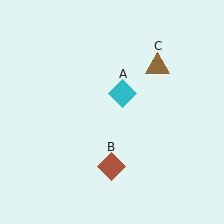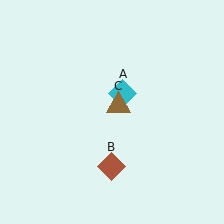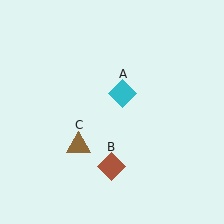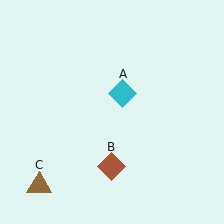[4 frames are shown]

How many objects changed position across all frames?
1 object changed position: brown triangle (object C).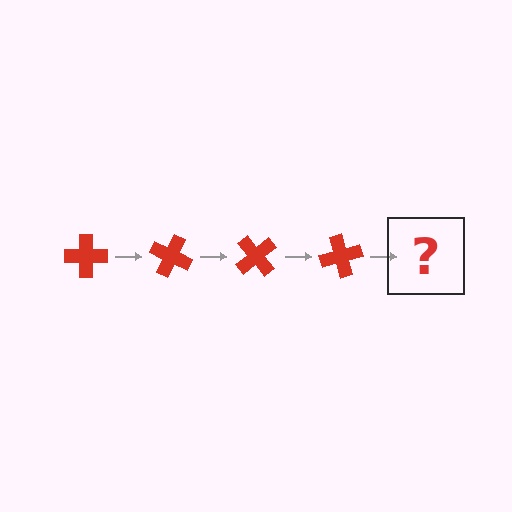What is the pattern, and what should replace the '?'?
The pattern is that the cross rotates 25 degrees each step. The '?' should be a red cross rotated 100 degrees.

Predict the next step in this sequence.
The next step is a red cross rotated 100 degrees.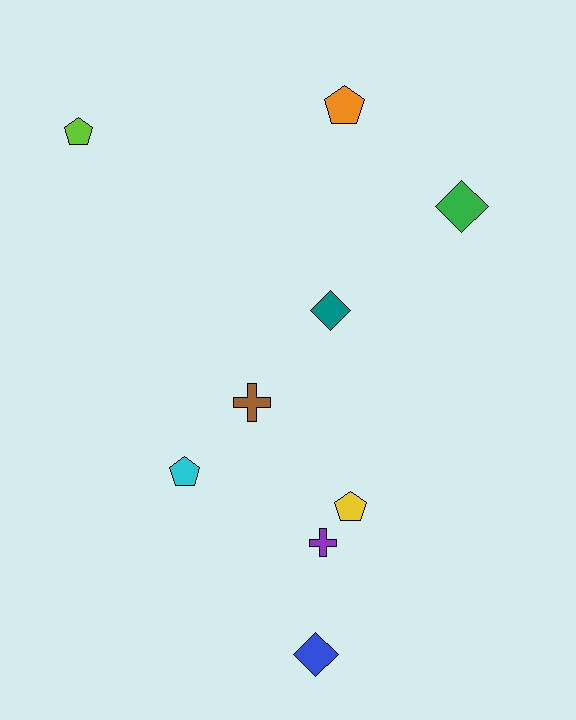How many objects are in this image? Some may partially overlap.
There are 9 objects.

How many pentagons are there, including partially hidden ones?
There are 4 pentagons.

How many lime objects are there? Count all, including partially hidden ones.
There is 1 lime object.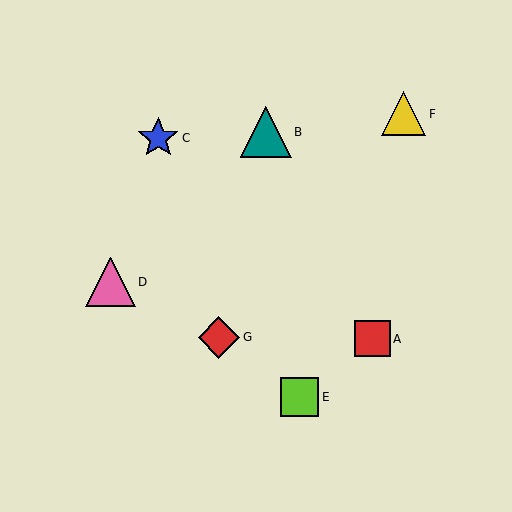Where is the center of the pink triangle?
The center of the pink triangle is at (110, 282).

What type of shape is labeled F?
Shape F is a yellow triangle.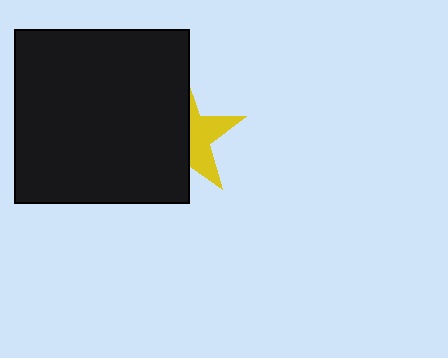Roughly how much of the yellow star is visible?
A small part of it is visible (roughly 42%).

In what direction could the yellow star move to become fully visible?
The yellow star could move right. That would shift it out from behind the black square entirely.